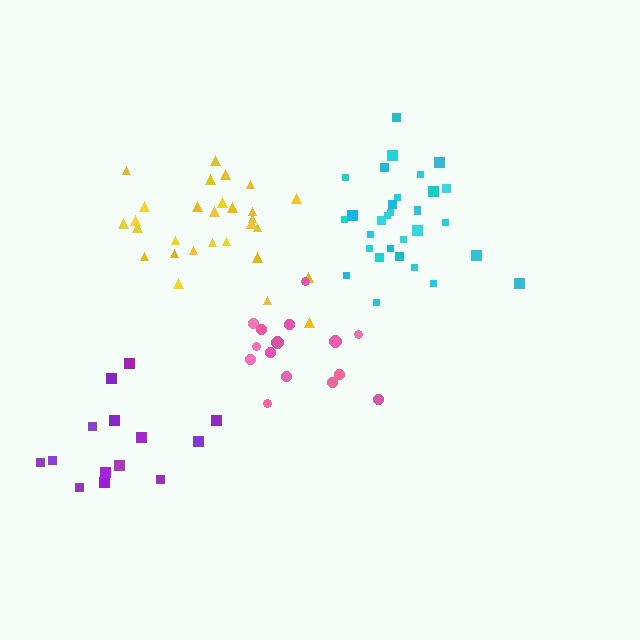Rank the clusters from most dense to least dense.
cyan, yellow, pink, purple.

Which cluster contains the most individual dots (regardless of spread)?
Cyan (31).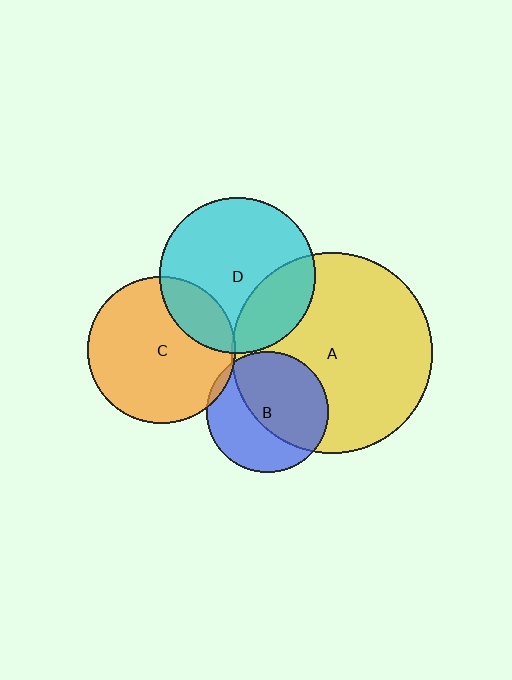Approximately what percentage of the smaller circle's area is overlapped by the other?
Approximately 5%.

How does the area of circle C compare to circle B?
Approximately 1.5 times.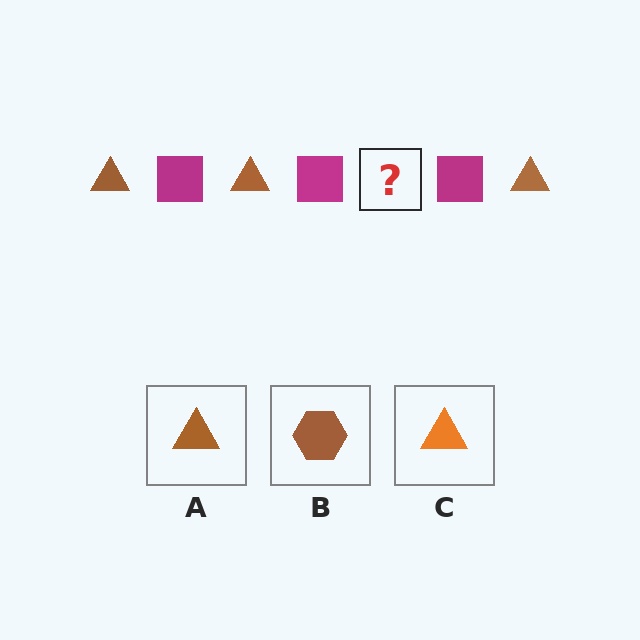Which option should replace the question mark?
Option A.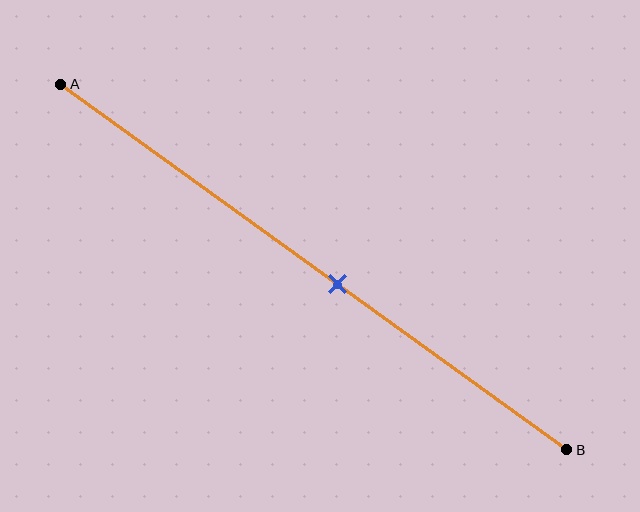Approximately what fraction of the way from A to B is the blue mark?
The blue mark is approximately 55% of the way from A to B.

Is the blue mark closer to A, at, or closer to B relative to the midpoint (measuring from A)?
The blue mark is closer to point B than the midpoint of segment AB.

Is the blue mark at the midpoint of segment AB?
No, the mark is at about 55% from A, not at the 50% midpoint.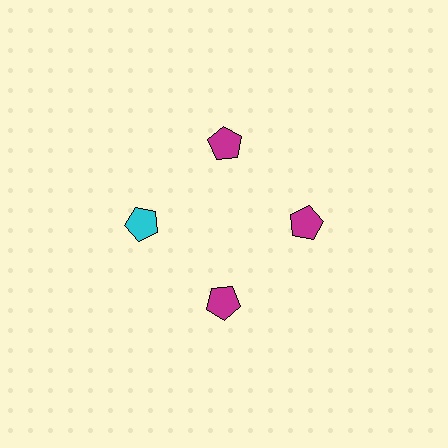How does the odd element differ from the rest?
It has a different color: cyan instead of magenta.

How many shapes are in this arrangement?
There are 4 shapes arranged in a ring pattern.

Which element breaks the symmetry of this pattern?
The cyan pentagon at roughly the 9 o'clock position breaks the symmetry. All other shapes are magenta pentagons.